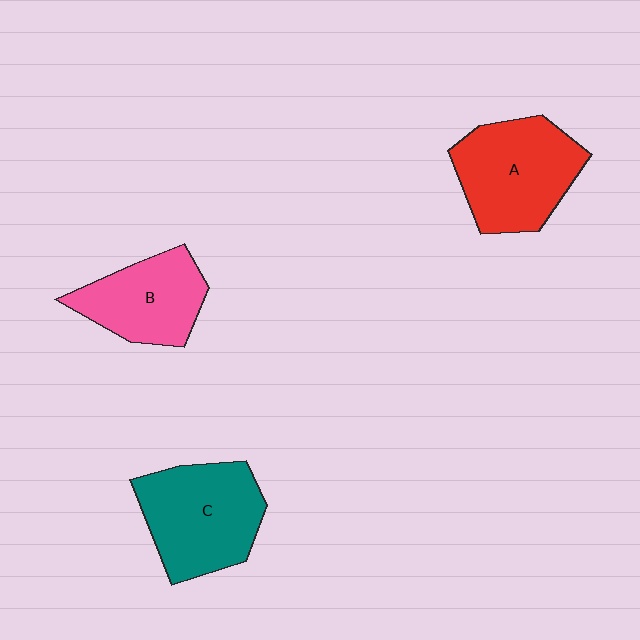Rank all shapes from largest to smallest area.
From largest to smallest: C (teal), A (red), B (pink).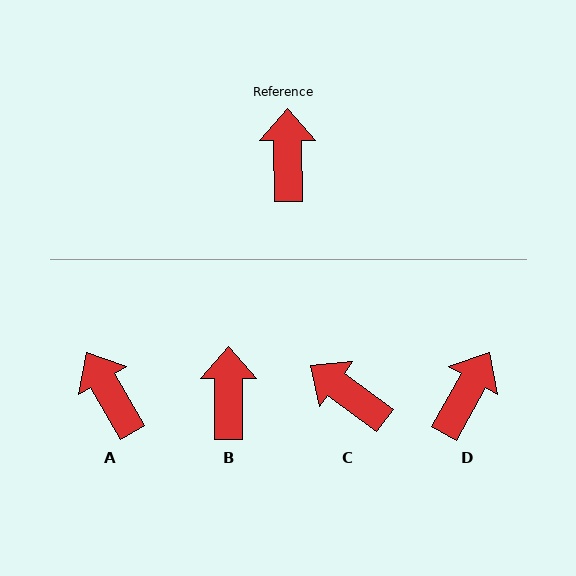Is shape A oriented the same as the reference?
No, it is off by about 30 degrees.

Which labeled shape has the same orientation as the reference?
B.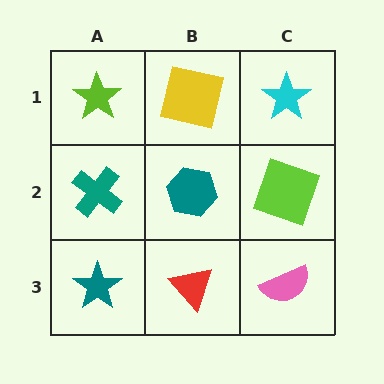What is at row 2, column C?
A lime square.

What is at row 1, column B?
A yellow square.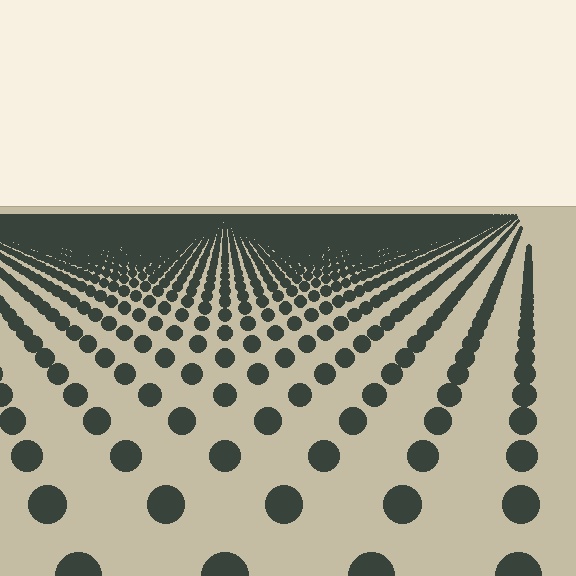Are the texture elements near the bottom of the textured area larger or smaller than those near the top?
Larger. Near the bottom, elements are closer to the viewer and appear at a bigger on-screen size.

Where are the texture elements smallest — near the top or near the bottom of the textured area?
Near the top.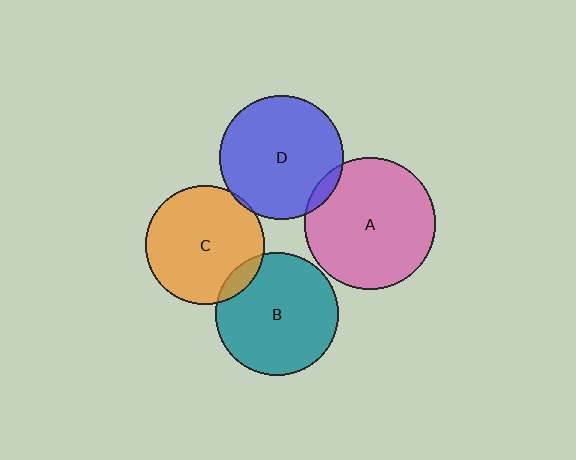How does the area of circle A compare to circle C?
Approximately 1.2 times.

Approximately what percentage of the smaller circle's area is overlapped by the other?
Approximately 5%.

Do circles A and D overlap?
Yes.